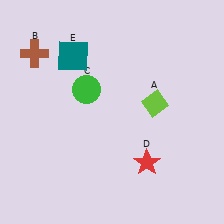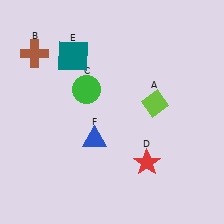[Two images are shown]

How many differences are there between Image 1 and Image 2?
There is 1 difference between the two images.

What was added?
A blue triangle (F) was added in Image 2.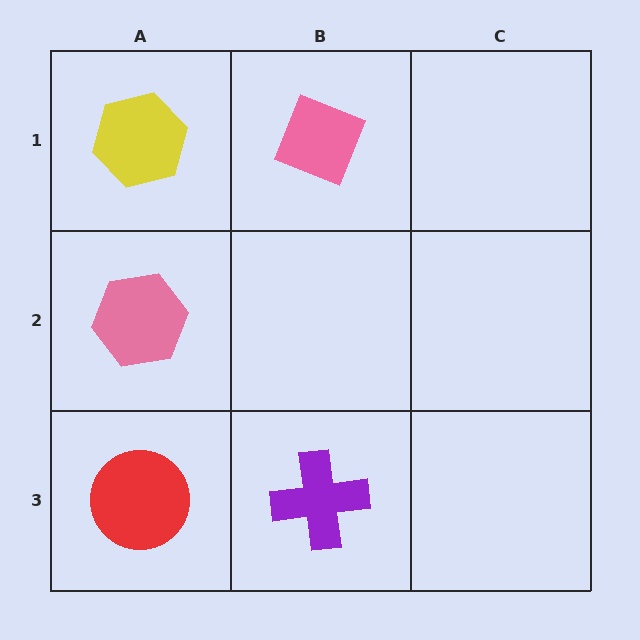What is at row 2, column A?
A pink hexagon.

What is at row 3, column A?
A red circle.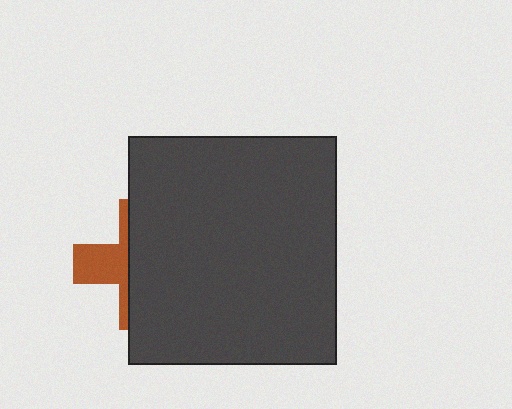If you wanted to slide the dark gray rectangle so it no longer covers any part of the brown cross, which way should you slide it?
Slide it right — that is the most direct way to separate the two shapes.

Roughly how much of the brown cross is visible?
A small part of it is visible (roughly 33%).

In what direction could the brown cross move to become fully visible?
The brown cross could move left. That would shift it out from behind the dark gray rectangle entirely.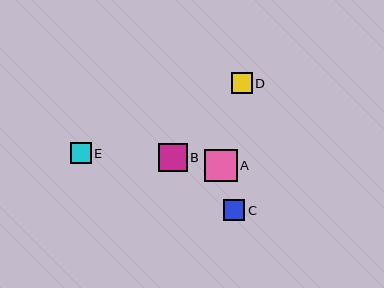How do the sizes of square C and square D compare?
Square C and square D are approximately the same size.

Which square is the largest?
Square A is the largest with a size of approximately 33 pixels.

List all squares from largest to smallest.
From largest to smallest: A, B, E, C, D.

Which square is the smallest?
Square D is the smallest with a size of approximately 20 pixels.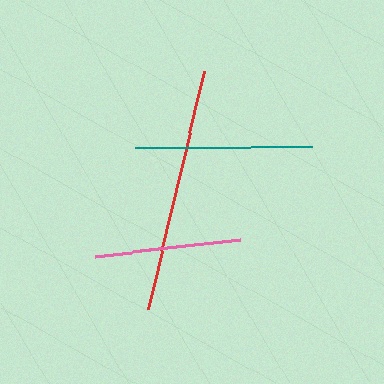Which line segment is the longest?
The red line is the longest at approximately 245 pixels.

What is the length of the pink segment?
The pink segment is approximately 148 pixels long.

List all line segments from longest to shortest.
From longest to shortest: red, teal, pink.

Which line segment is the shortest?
The pink line is the shortest at approximately 148 pixels.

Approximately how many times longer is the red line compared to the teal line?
The red line is approximately 1.4 times the length of the teal line.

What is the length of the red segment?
The red segment is approximately 245 pixels long.